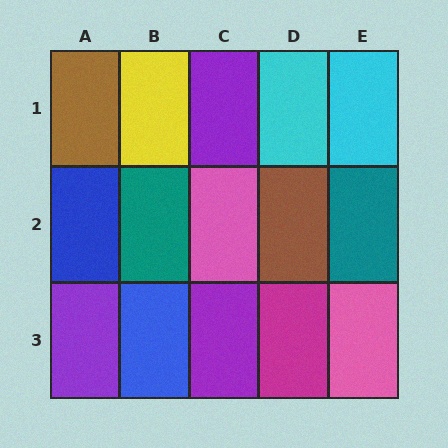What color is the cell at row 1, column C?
Purple.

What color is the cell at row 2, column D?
Brown.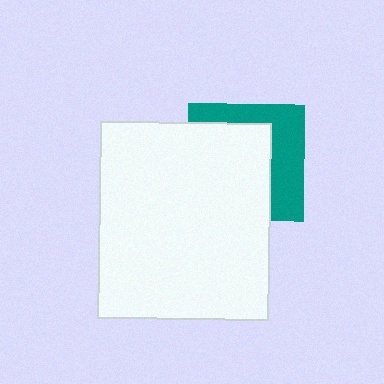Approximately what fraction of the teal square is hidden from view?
Roughly 61% of the teal square is hidden behind the white rectangle.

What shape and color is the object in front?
The object in front is a white rectangle.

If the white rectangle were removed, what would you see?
You would see the complete teal square.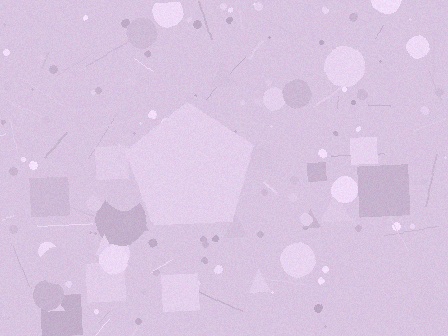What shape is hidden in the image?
A pentagon is hidden in the image.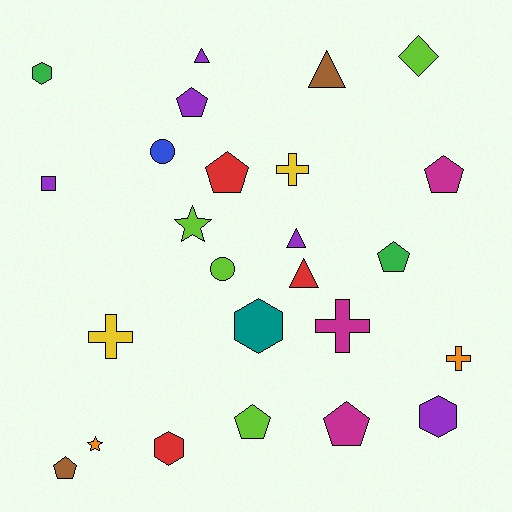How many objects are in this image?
There are 25 objects.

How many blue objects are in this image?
There is 1 blue object.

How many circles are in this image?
There are 2 circles.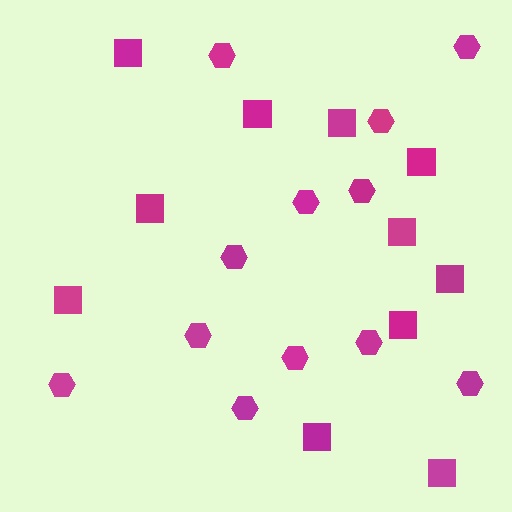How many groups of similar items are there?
There are 2 groups: one group of squares (11) and one group of hexagons (12).